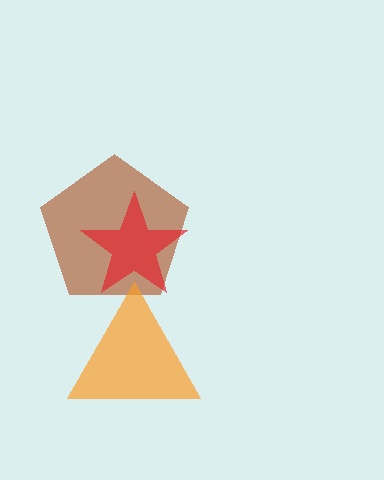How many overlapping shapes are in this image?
There are 3 overlapping shapes in the image.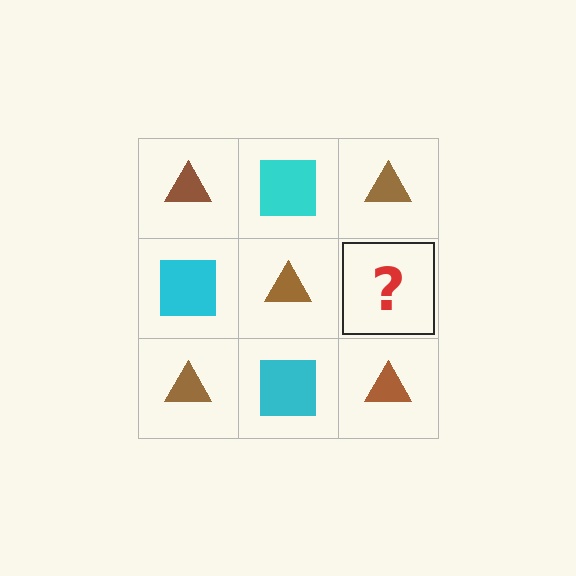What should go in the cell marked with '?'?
The missing cell should contain a cyan square.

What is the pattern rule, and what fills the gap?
The rule is that it alternates brown triangle and cyan square in a checkerboard pattern. The gap should be filled with a cyan square.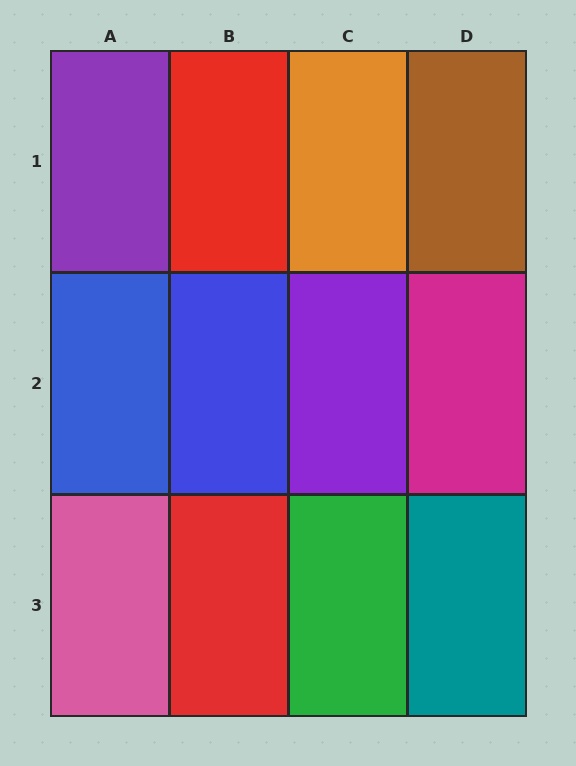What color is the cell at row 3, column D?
Teal.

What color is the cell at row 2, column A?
Blue.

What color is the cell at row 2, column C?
Purple.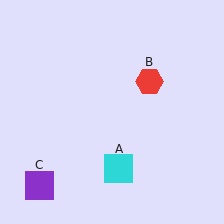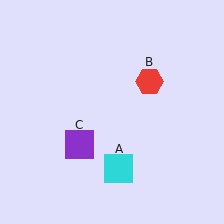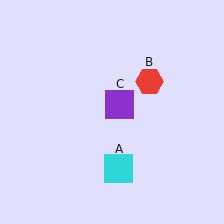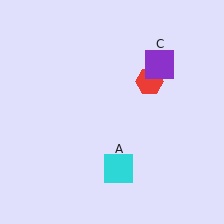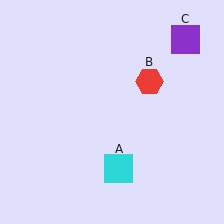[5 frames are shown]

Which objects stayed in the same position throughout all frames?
Cyan square (object A) and red hexagon (object B) remained stationary.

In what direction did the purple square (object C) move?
The purple square (object C) moved up and to the right.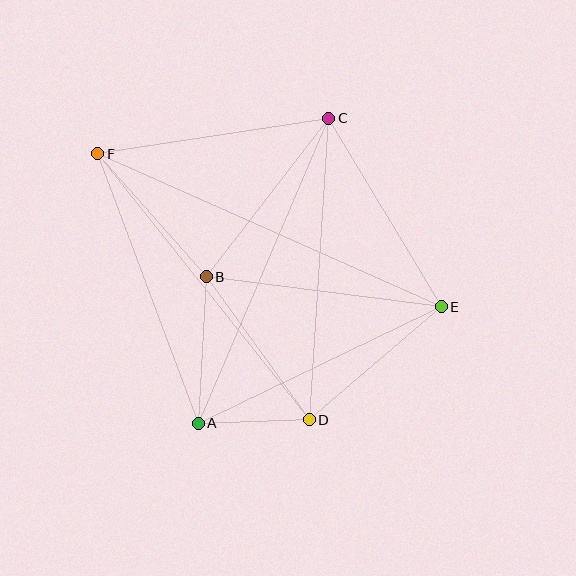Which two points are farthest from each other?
Points E and F are farthest from each other.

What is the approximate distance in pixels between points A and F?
The distance between A and F is approximately 288 pixels.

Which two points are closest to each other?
Points A and D are closest to each other.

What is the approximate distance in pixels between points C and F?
The distance between C and F is approximately 233 pixels.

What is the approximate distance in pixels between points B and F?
The distance between B and F is approximately 164 pixels.